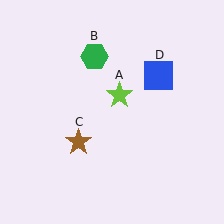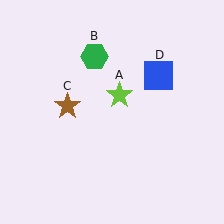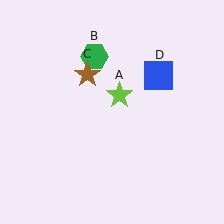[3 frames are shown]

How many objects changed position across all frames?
1 object changed position: brown star (object C).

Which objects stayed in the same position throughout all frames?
Lime star (object A) and green hexagon (object B) and blue square (object D) remained stationary.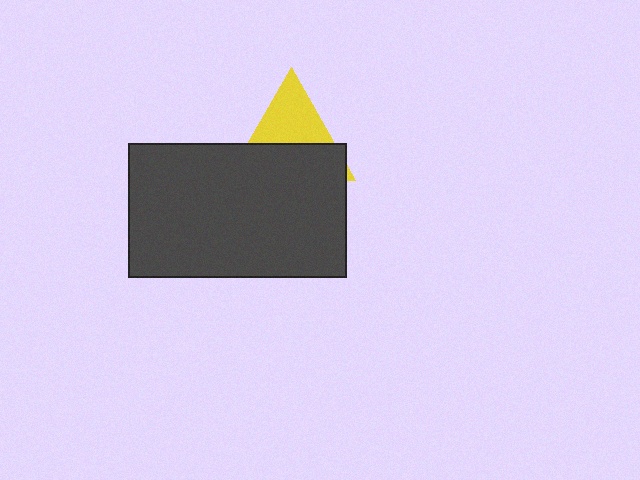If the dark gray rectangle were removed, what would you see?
You would see the complete yellow triangle.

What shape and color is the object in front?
The object in front is a dark gray rectangle.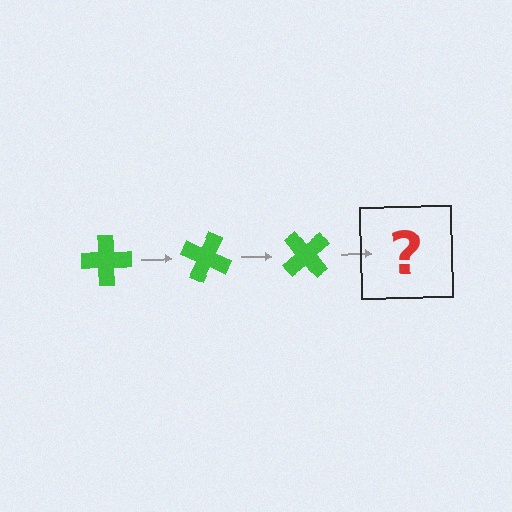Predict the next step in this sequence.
The next step is a green cross rotated 75 degrees.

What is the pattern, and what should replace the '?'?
The pattern is that the cross rotates 25 degrees each step. The '?' should be a green cross rotated 75 degrees.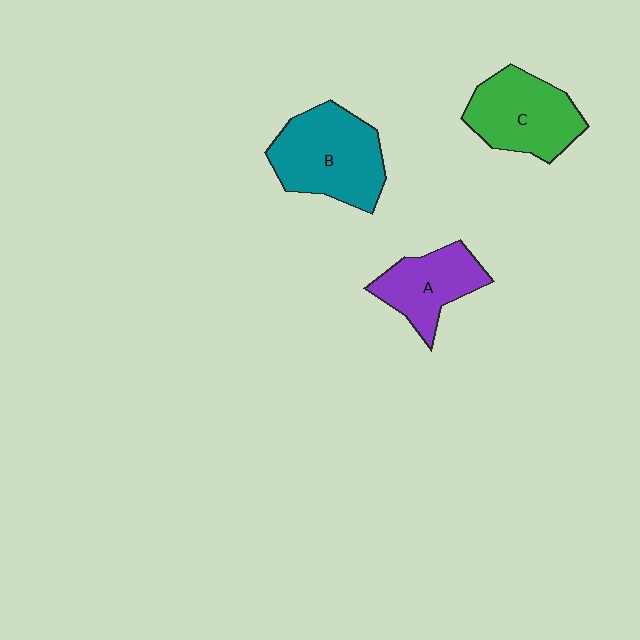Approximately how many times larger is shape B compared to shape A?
Approximately 1.5 times.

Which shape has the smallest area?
Shape A (purple).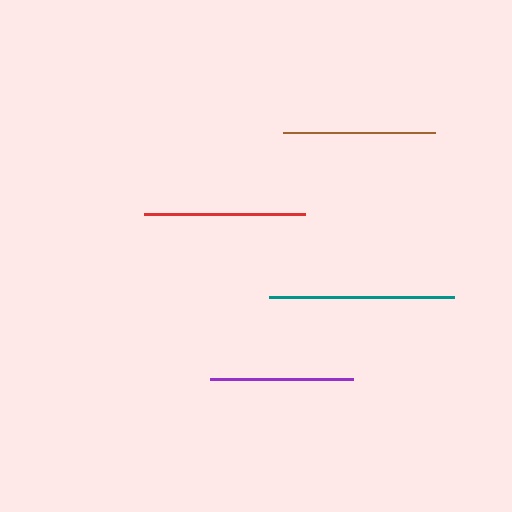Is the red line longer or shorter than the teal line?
The teal line is longer than the red line.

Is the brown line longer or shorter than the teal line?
The teal line is longer than the brown line.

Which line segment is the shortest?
The purple line is the shortest at approximately 143 pixels.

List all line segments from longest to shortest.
From longest to shortest: teal, red, brown, purple.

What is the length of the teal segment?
The teal segment is approximately 185 pixels long.